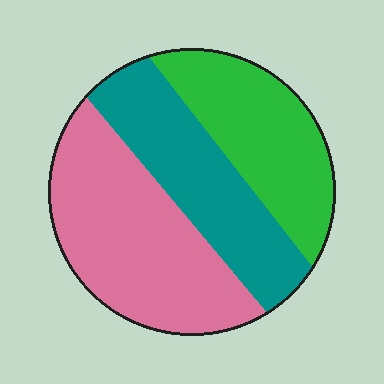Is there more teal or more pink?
Pink.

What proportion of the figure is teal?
Teal takes up about one third (1/3) of the figure.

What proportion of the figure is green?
Green takes up about one quarter (1/4) of the figure.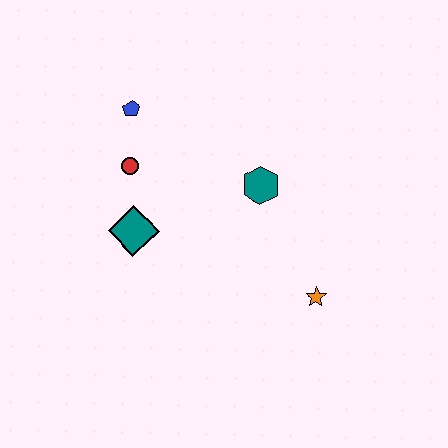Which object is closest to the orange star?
The teal hexagon is closest to the orange star.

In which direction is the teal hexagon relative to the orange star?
The teal hexagon is above the orange star.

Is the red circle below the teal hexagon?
No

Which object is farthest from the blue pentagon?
The orange star is farthest from the blue pentagon.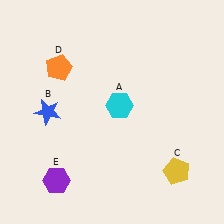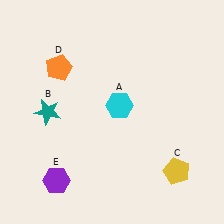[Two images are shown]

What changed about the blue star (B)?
In Image 1, B is blue. In Image 2, it changed to teal.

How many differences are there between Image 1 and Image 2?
There is 1 difference between the two images.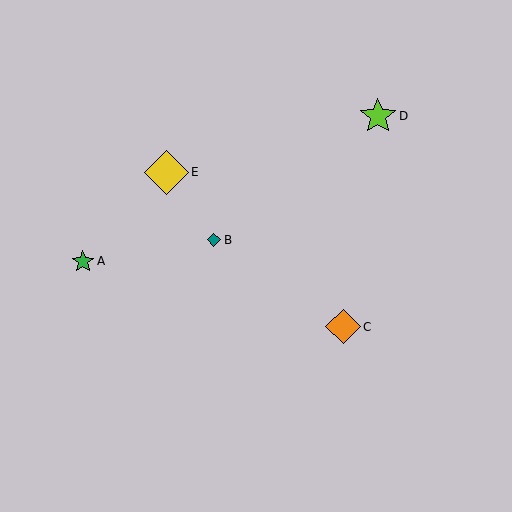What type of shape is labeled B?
Shape B is a teal diamond.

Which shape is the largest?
The yellow diamond (labeled E) is the largest.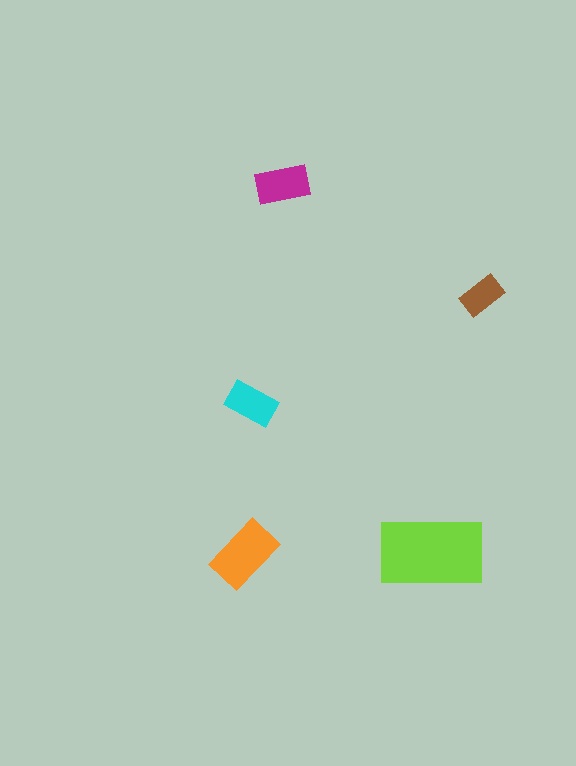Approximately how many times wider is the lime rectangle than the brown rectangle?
About 2.5 times wider.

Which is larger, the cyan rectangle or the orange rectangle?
The orange one.